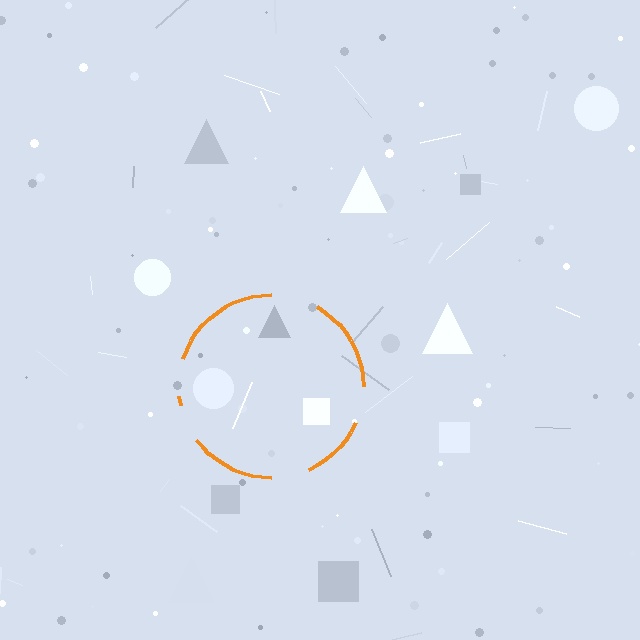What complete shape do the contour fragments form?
The contour fragments form a circle.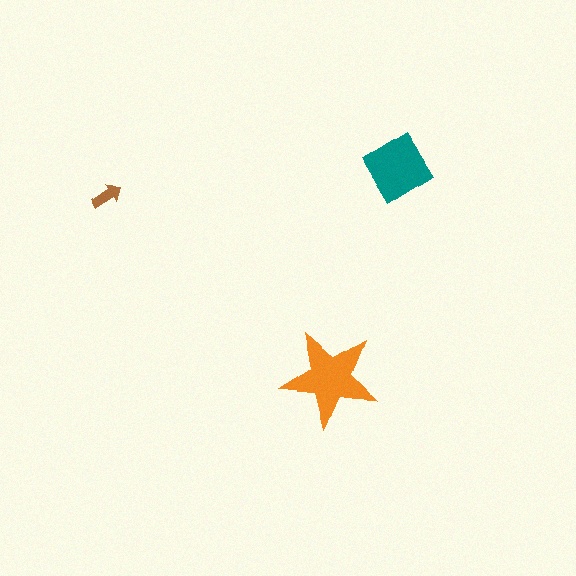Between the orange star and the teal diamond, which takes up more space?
The orange star.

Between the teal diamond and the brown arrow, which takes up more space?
The teal diamond.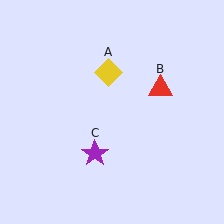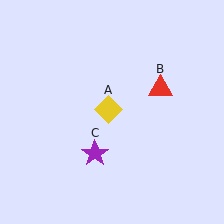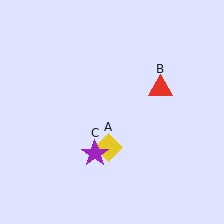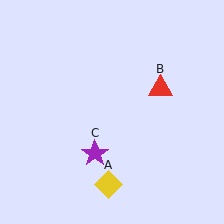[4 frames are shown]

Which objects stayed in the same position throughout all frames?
Red triangle (object B) and purple star (object C) remained stationary.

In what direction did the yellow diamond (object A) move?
The yellow diamond (object A) moved down.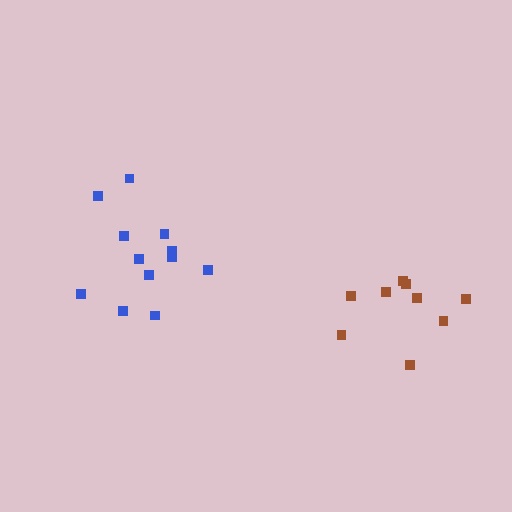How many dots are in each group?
Group 1: 12 dots, Group 2: 9 dots (21 total).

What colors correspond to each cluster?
The clusters are colored: blue, brown.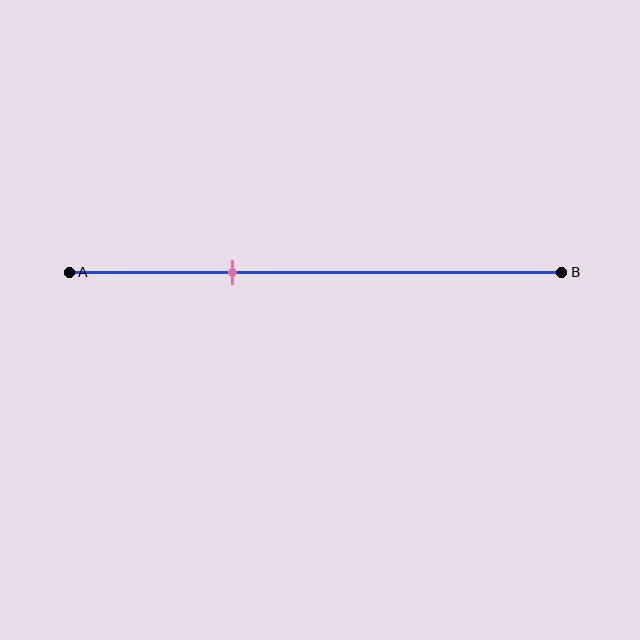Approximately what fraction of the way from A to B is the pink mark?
The pink mark is approximately 35% of the way from A to B.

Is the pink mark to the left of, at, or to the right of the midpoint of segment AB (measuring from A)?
The pink mark is to the left of the midpoint of segment AB.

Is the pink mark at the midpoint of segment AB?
No, the mark is at about 35% from A, not at the 50% midpoint.